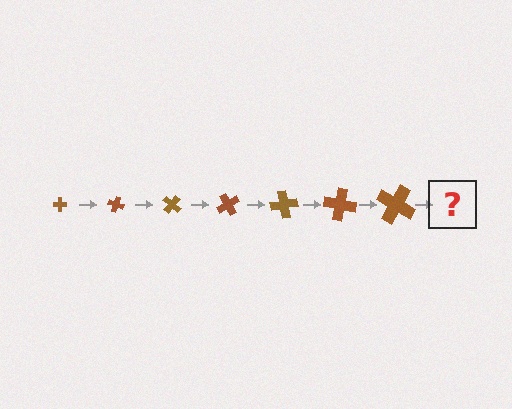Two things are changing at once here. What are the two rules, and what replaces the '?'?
The two rules are that the cross grows larger each step and it rotates 20 degrees each step. The '?' should be a cross, larger than the previous one and rotated 140 degrees from the start.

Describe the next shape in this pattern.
It should be a cross, larger than the previous one and rotated 140 degrees from the start.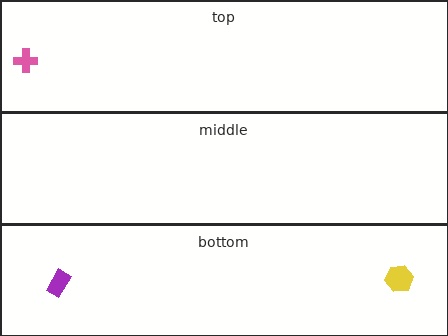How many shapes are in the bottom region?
2.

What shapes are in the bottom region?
The purple rectangle, the yellow hexagon.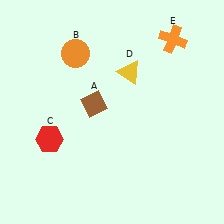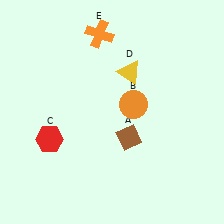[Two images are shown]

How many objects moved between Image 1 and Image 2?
3 objects moved between the two images.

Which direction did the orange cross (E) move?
The orange cross (E) moved left.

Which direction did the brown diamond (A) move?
The brown diamond (A) moved right.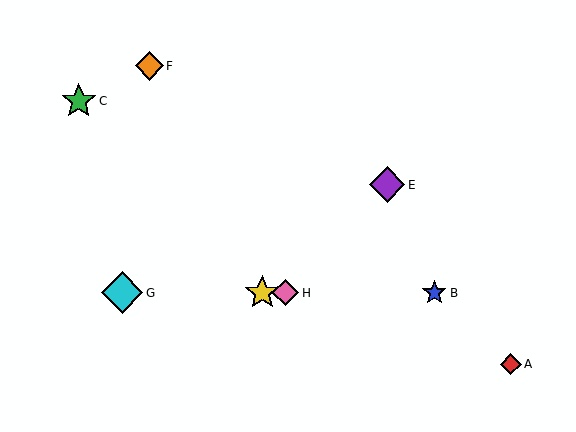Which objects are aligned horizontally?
Objects B, D, G, H are aligned horizontally.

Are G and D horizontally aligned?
Yes, both are at y≈293.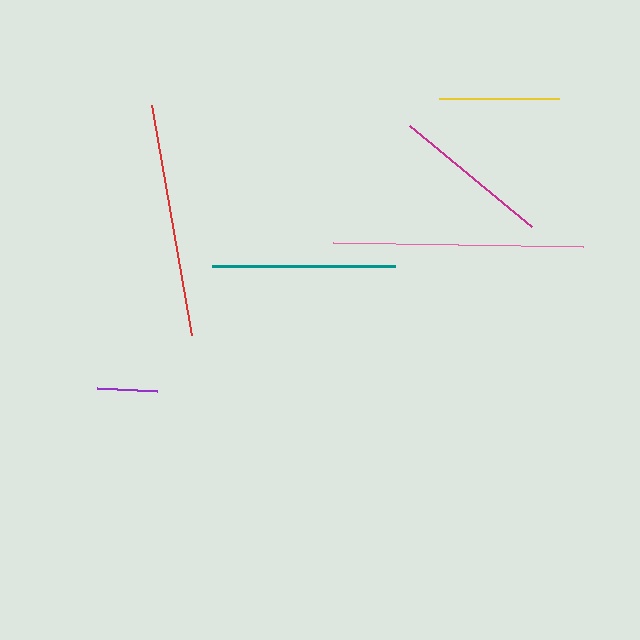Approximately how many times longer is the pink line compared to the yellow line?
The pink line is approximately 2.1 times the length of the yellow line.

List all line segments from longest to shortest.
From longest to shortest: pink, red, teal, magenta, yellow, purple.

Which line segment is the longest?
The pink line is the longest at approximately 249 pixels.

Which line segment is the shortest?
The purple line is the shortest at approximately 60 pixels.